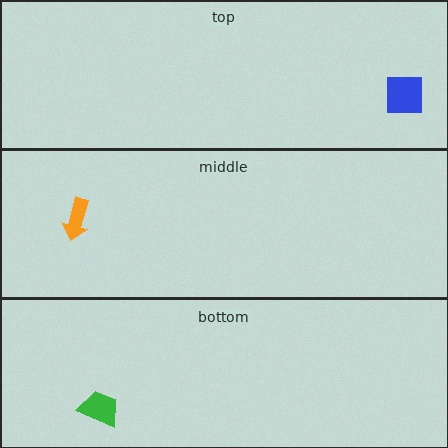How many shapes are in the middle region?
1.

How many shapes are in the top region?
1.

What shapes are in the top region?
The blue square.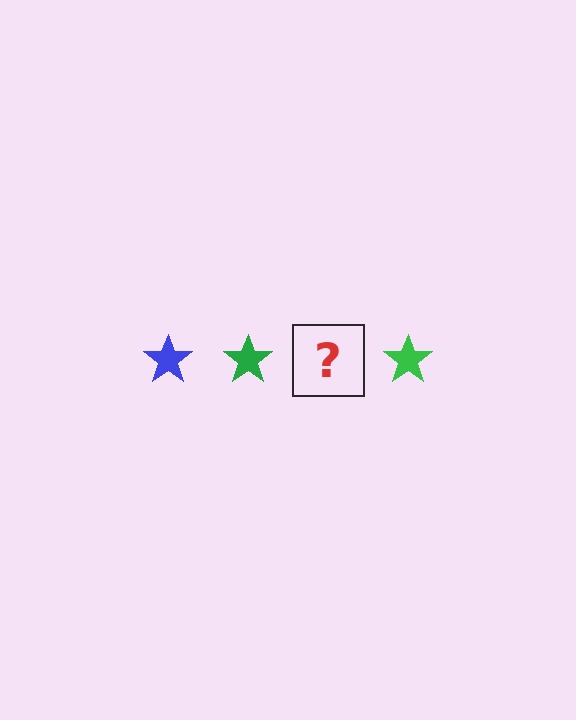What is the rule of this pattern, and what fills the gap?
The rule is that the pattern cycles through blue, green stars. The gap should be filled with a blue star.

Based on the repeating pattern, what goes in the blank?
The blank should be a blue star.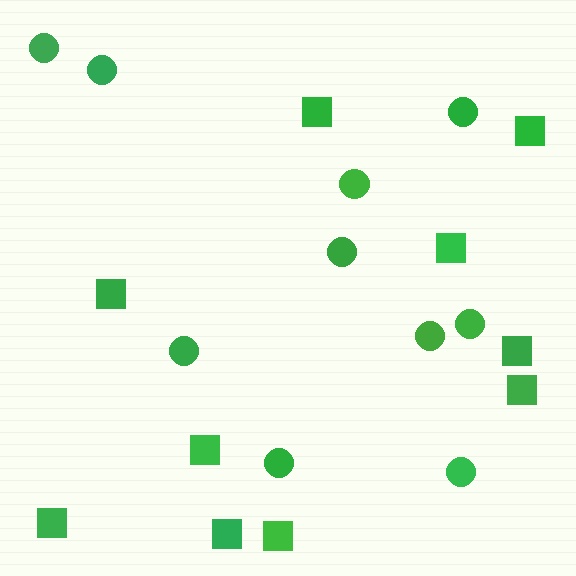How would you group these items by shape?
There are 2 groups: one group of circles (10) and one group of squares (10).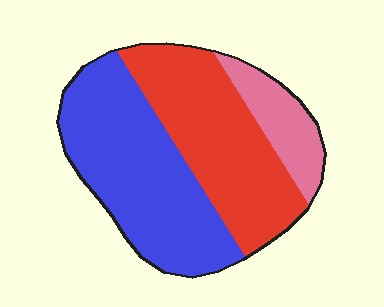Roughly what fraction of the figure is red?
Red covers around 40% of the figure.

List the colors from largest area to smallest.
From largest to smallest: blue, red, pink.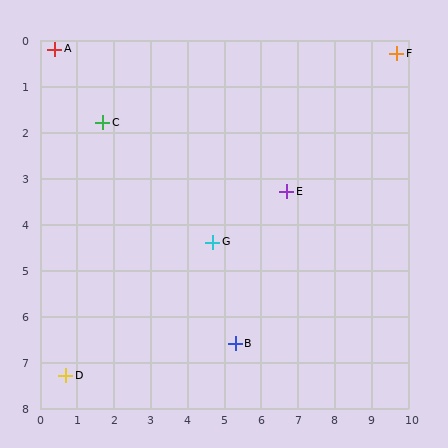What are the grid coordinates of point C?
Point C is at approximately (1.7, 1.8).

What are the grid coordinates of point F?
Point F is at approximately (9.7, 0.3).